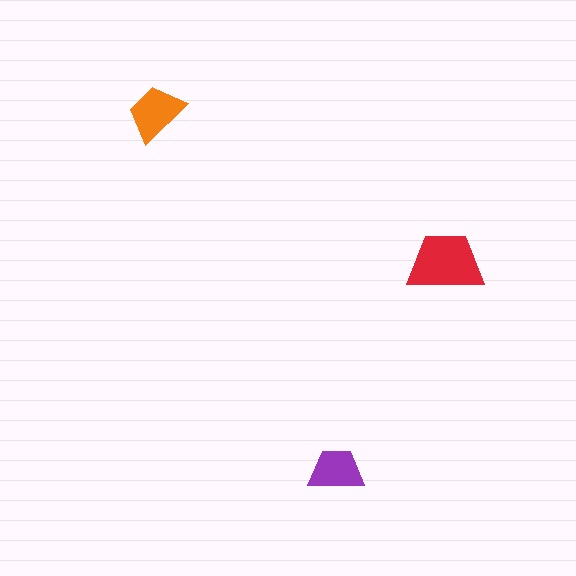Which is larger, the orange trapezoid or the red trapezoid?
The red one.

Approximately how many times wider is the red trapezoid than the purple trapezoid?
About 1.5 times wider.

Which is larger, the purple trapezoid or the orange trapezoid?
The orange one.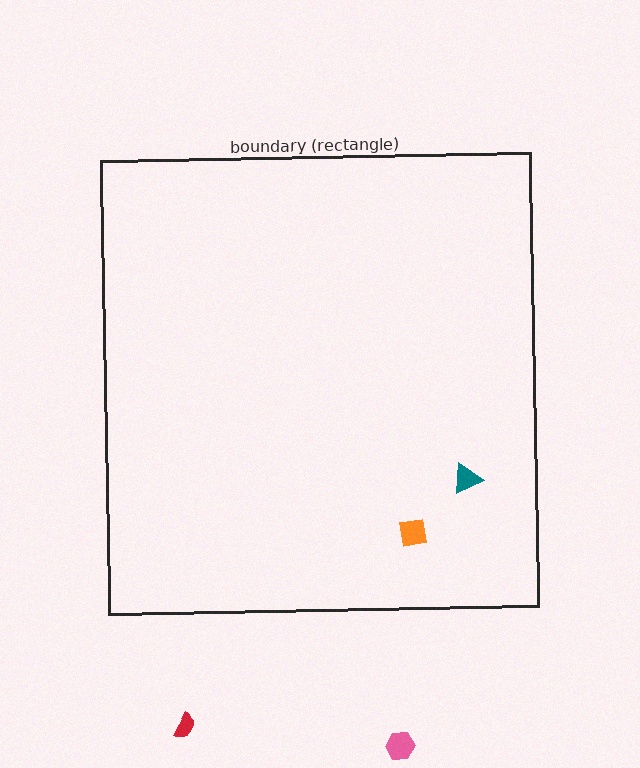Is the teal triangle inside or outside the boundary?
Inside.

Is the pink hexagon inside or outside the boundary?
Outside.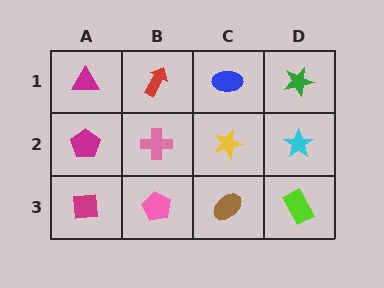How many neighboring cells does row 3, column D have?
2.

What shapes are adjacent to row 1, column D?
A cyan star (row 2, column D), a blue ellipse (row 1, column C).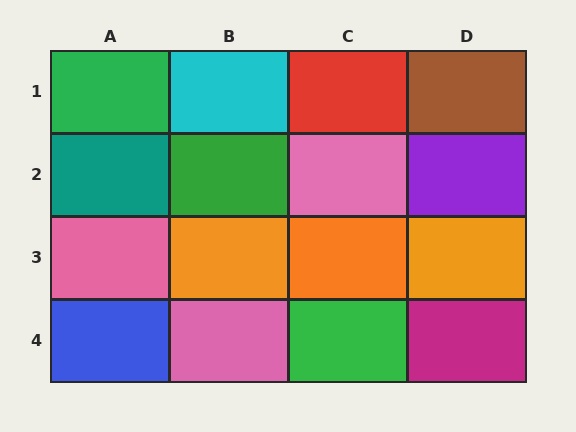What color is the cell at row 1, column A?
Green.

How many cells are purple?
1 cell is purple.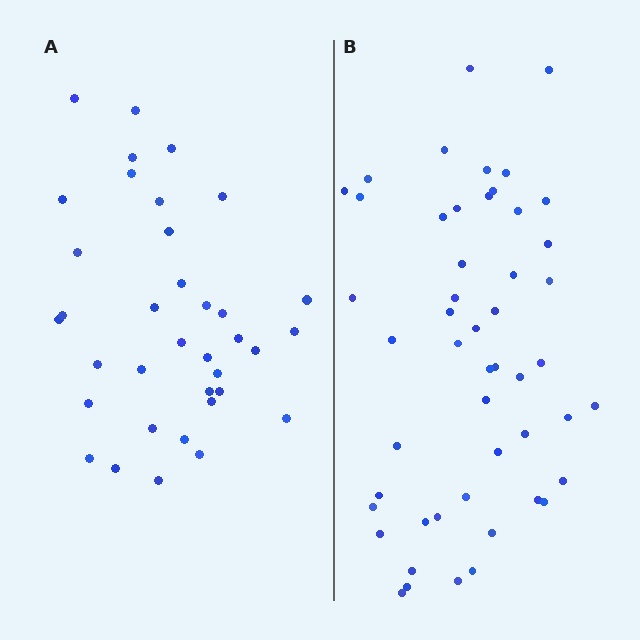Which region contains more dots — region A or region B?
Region B (the right region) has more dots.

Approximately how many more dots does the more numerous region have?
Region B has approximately 15 more dots than region A.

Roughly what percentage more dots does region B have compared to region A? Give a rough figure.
About 40% more.